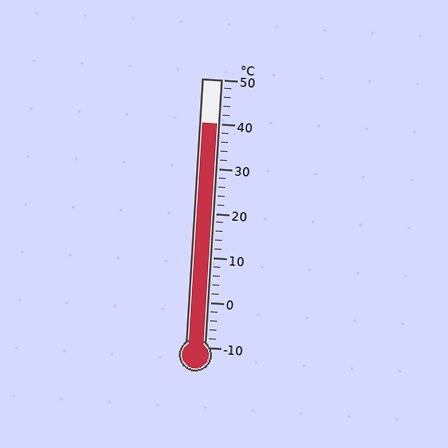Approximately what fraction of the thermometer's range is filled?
The thermometer is filled to approximately 85% of its range.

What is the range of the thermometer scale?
The thermometer scale ranges from -10°C to 50°C.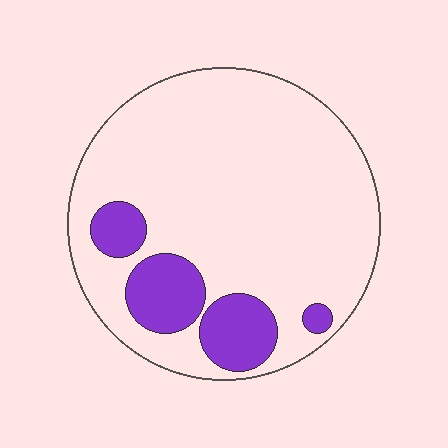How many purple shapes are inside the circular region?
4.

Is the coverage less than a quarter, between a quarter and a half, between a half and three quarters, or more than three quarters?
Less than a quarter.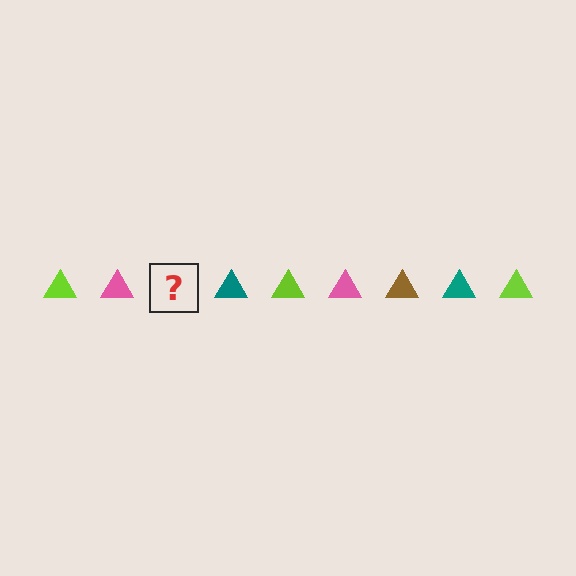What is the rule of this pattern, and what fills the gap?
The rule is that the pattern cycles through lime, pink, brown, teal triangles. The gap should be filled with a brown triangle.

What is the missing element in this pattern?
The missing element is a brown triangle.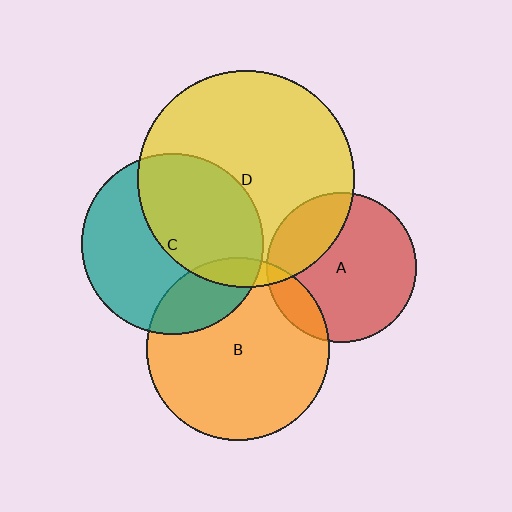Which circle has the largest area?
Circle D (yellow).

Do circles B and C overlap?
Yes.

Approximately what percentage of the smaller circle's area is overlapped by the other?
Approximately 20%.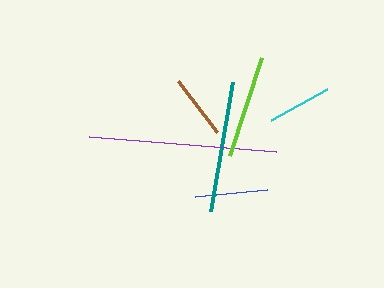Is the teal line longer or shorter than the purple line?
The purple line is longer than the teal line.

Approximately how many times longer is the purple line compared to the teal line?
The purple line is approximately 1.4 times the length of the teal line.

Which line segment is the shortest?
The cyan line is the shortest at approximately 65 pixels.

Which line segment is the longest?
The purple line is the longest at approximately 188 pixels.